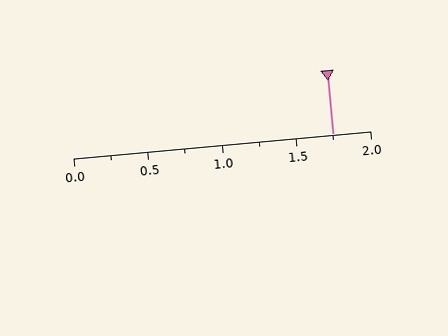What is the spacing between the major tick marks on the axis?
The major ticks are spaced 0.5 apart.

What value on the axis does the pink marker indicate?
The marker indicates approximately 1.75.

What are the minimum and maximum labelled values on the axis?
The axis runs from 0.0 to 2.0.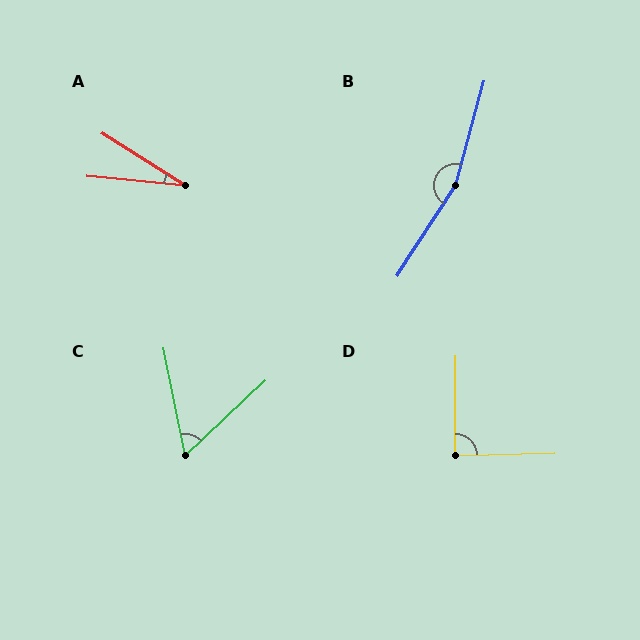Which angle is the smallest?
A, at approximately 27 degrees.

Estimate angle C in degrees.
Approximately 58 degrees.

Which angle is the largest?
B, at approximately 163 degrees.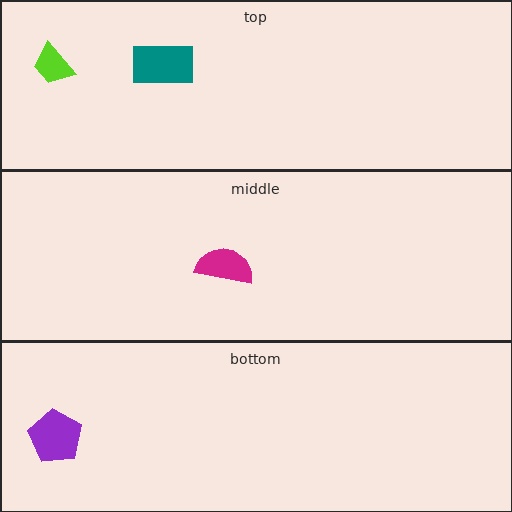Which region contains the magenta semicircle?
The middle region.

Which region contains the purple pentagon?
The bottom region.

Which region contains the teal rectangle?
The top region.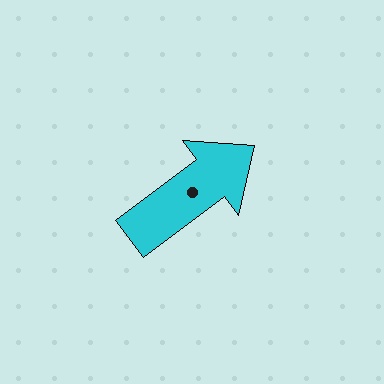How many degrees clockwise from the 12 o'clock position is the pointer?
Approximately 53 degrees.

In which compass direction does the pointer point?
Northeast.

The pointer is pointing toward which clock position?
Roughly 2 o'clock.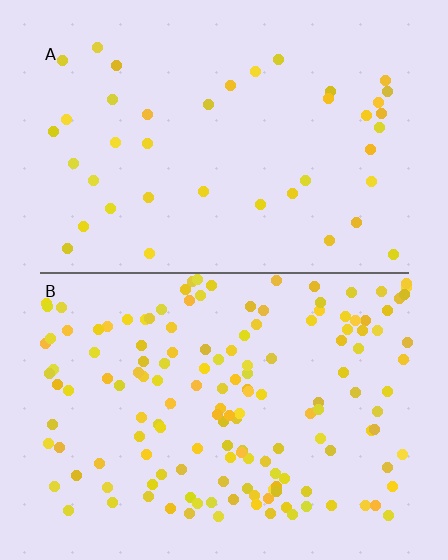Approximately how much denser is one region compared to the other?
Approximately 3.7× — region B over region A.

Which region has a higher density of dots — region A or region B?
B (the bottom).